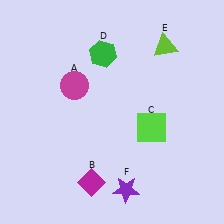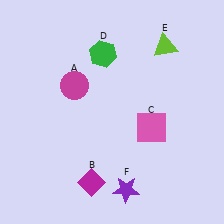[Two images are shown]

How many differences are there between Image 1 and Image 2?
There is 1 difference between the two images.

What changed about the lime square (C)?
In Image 1, C is lime. In Image 2, it changed to pink.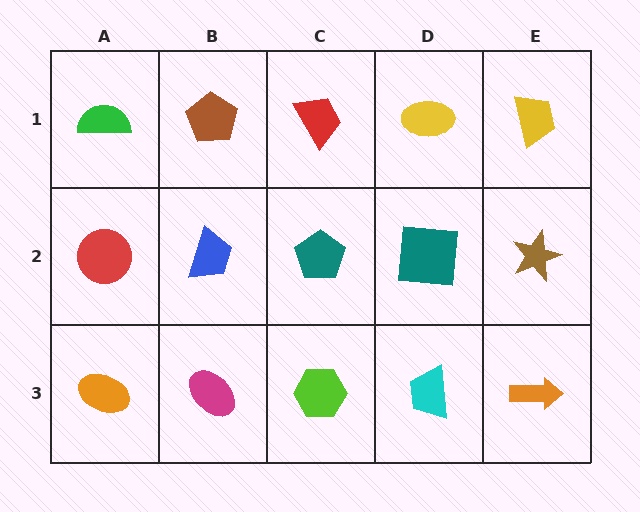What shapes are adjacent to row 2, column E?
A yellow trapezoid (row 1, column E), an orange arrow (row 3, column E), a teal square (row 2, column D).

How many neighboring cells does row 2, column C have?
4.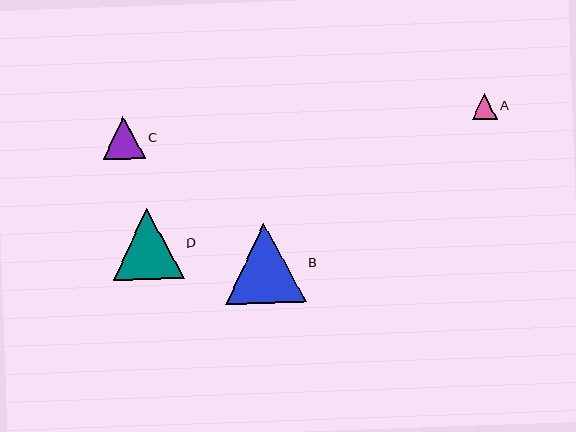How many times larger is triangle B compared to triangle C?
Triangle B is approximately 1.9 times the size of triangle C.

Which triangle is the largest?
Triangle B is the largest with a size of approximately 81 pixels.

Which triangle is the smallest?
Triangle A is the smallest with a size of approximately 25 pixels.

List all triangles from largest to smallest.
From largest to smallest: B, D, C, A.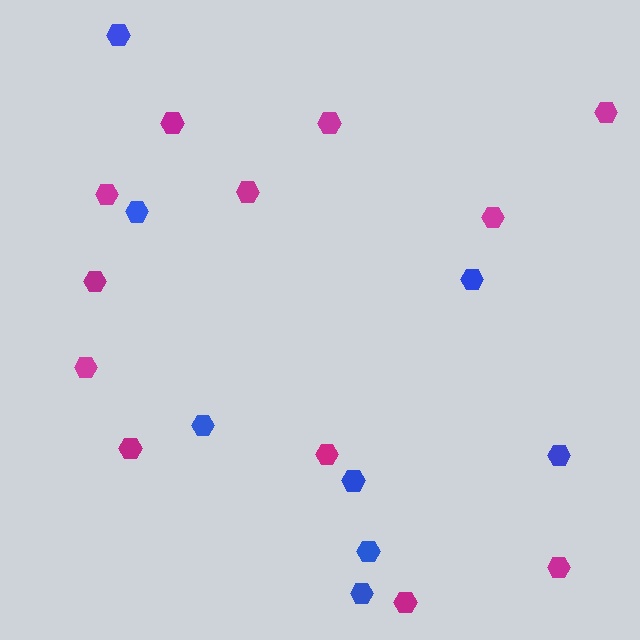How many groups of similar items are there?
There are 2 groups: one group of magenta hexagons (12) and one group of blue hexagons (8).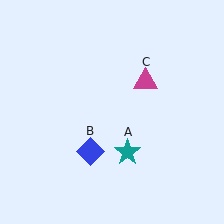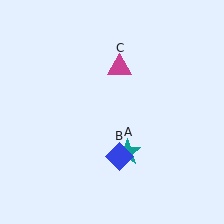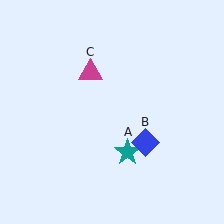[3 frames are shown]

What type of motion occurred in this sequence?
The blue diamond (object B), magenta triangle (object C) rotated counterclockwise around the center of the scene.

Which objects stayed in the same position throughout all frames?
Teal star (object A) remained stationary.